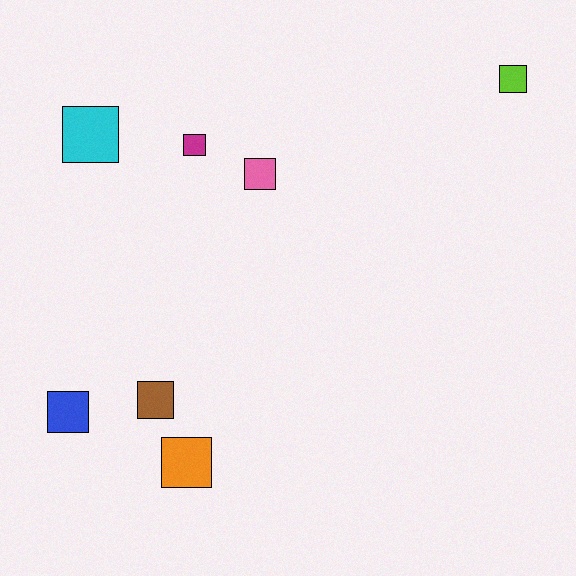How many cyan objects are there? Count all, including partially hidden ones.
There is 1 cyan object.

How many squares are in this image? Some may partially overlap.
There are 7 squares.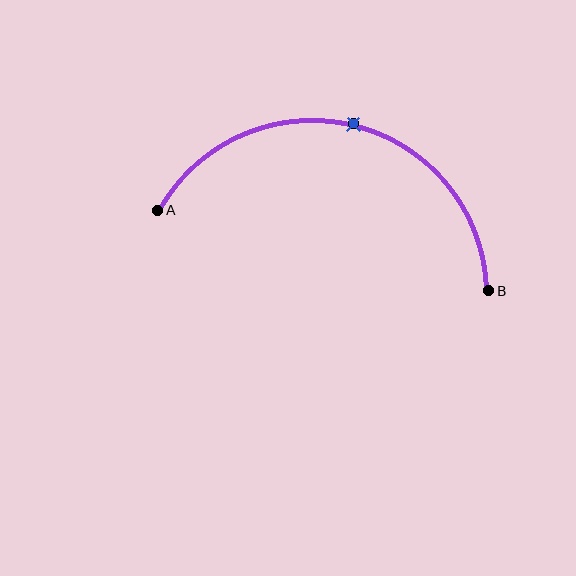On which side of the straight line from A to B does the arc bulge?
The arc bulges above the straight line connecting A and B.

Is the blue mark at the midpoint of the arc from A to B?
Yes. The blue mark lies on the arc at equal arc-length from both A and B — it is the arc midpoint.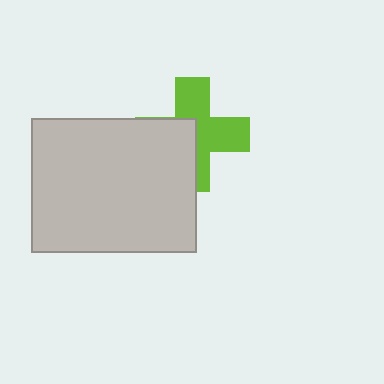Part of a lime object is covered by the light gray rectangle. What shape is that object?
It is a cross.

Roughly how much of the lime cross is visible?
About half of it is visible (roughly 55%).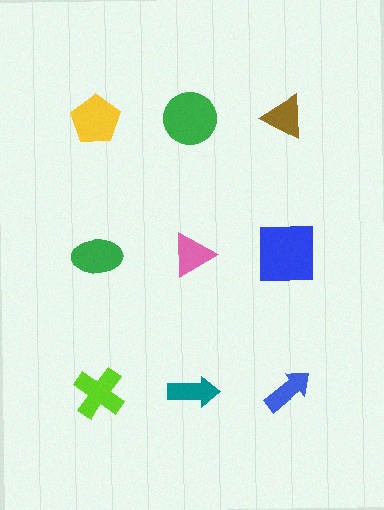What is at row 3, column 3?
A blue arrow.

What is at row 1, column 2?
A green circle.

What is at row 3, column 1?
A lime cross.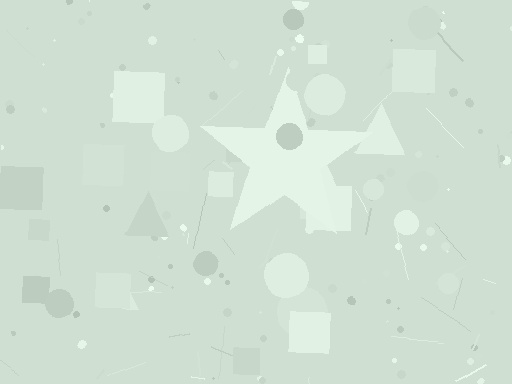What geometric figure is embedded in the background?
A star is embedded in the background.